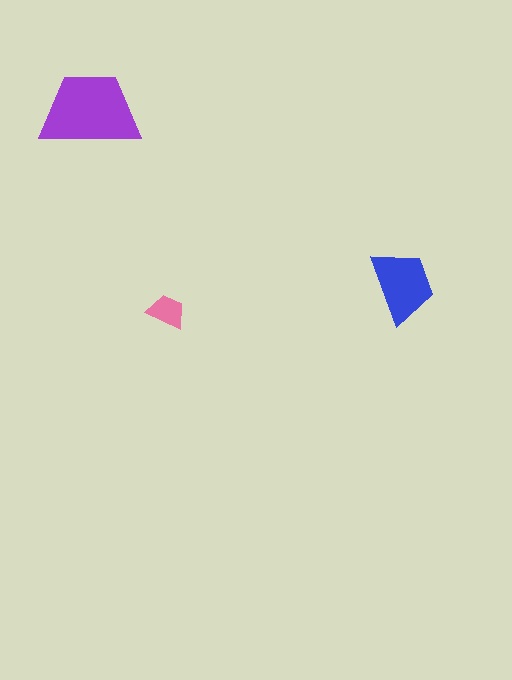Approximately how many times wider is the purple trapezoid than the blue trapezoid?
About 1.5 times wider.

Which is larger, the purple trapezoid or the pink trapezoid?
The purple one.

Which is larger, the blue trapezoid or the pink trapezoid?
The blue one.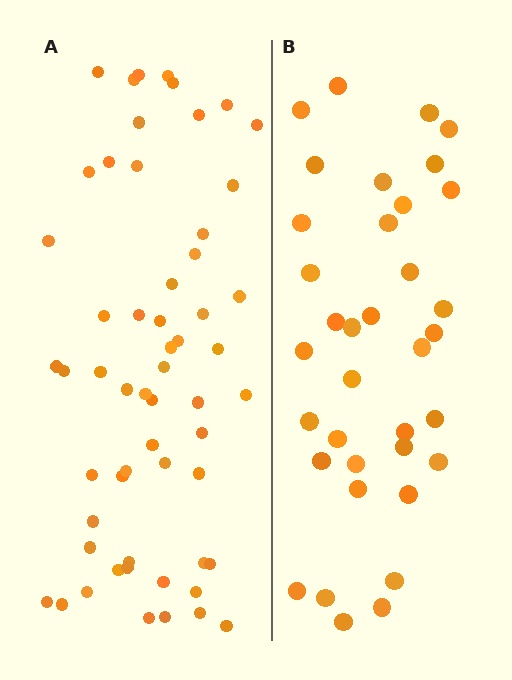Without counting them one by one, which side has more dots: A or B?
Region A (the left region) has more dots.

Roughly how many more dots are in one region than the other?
Region A has approximately 20 more dots than region B.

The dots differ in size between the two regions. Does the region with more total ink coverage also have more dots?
No. Region B has more total ink coverage because its dots are larger, but region A actually contains more individual dots. Total area can be misleading — the number of items is what matters here.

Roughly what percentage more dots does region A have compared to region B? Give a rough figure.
About 60% more.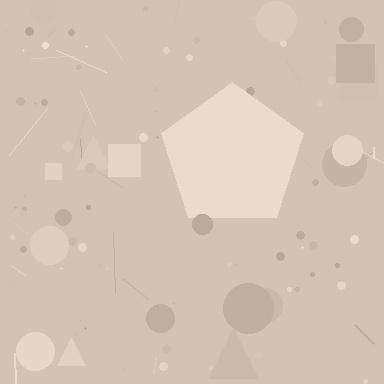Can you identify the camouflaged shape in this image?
The camouflaged shape is a pentagon.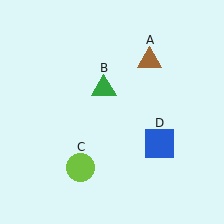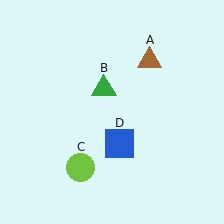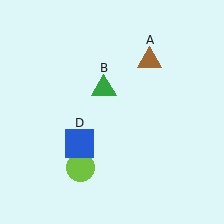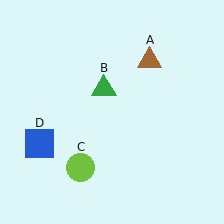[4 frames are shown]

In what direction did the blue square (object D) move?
The blue square (object D) moved left.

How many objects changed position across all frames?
1 object changed position: blue square (object D).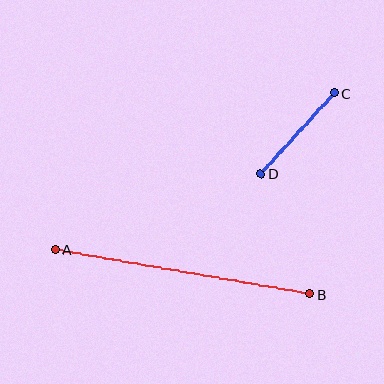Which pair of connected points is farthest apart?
Points A and B are farthest apart.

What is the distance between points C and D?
The distance is approximately 109 pixels.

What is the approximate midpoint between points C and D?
The midpoint is at approximately (298, 133) pixels.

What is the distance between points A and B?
The distance is approximately 258 pixels.